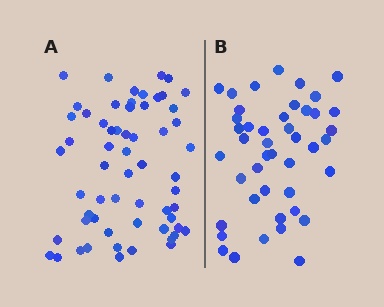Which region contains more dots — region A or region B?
Region A (the left region) has more dots.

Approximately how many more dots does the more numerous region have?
Region A has approximately 15 more dots than region B.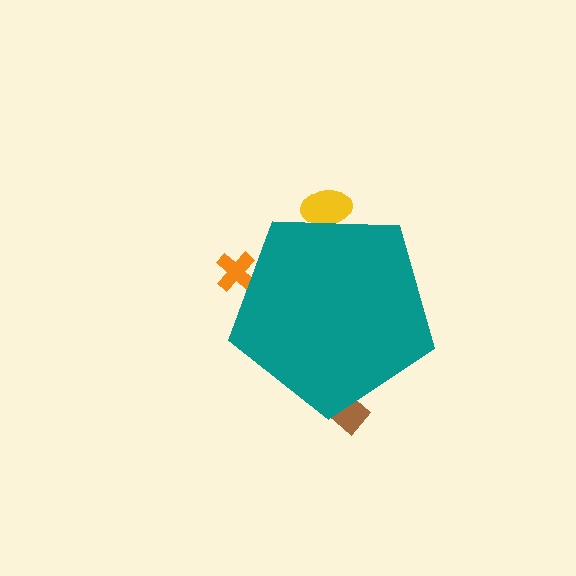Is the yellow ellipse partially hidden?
Yes, the yellow ellipse is partially hidden behind the teal pentagon.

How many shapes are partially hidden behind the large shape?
3 shapes are partially hidden.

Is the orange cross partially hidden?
Yes, the orange cross is partially hidden behind the teal pentagon.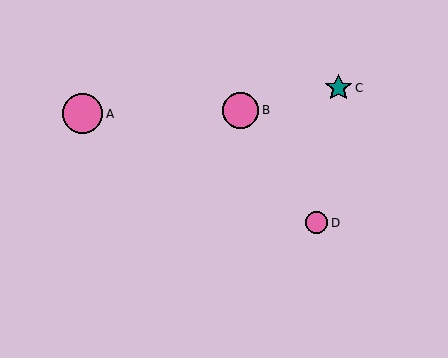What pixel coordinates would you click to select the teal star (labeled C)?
Click at (338, 88) to select the teal star C.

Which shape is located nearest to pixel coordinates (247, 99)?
The pink circle (labeled B) at (241, 110) is nearest to that location.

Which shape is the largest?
The pink circle (labeled A) is the largest.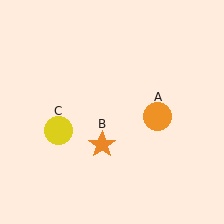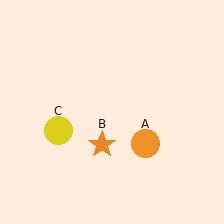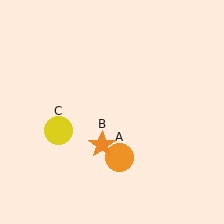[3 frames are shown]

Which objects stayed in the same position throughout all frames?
Orange star (object B) and yellow circle (object C) remained stationary.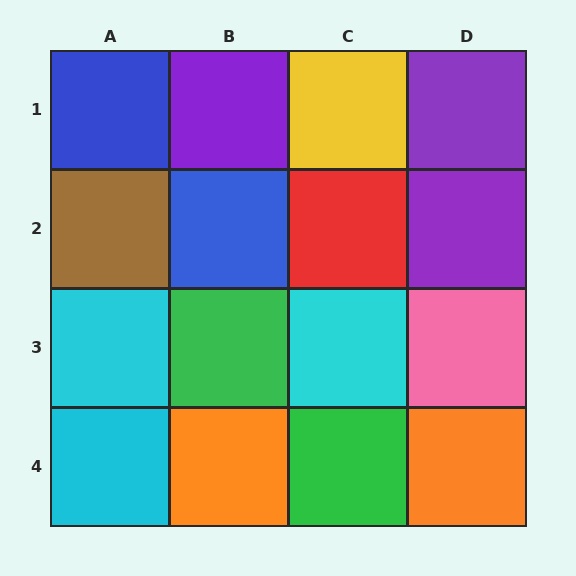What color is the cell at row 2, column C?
Red.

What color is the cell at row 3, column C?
Cyan.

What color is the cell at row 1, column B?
Purple.